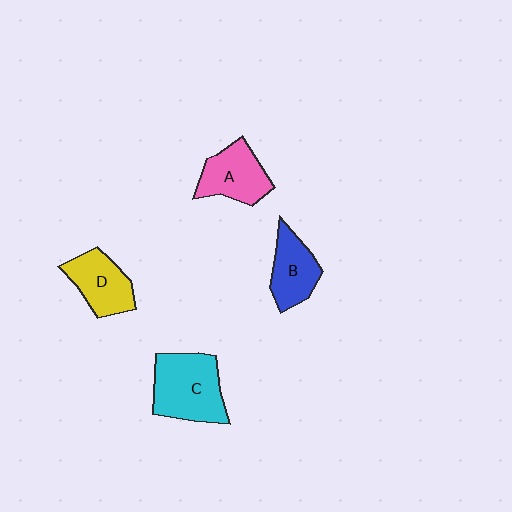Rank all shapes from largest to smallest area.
From largest to smallest: C (cyan), A (pink), D (yellow), B (blue).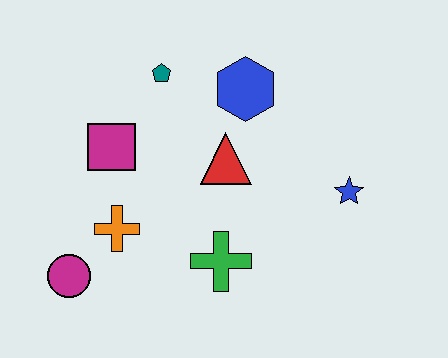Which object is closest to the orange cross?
The magenta circle is closest to the orange cross.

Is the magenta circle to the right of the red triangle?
No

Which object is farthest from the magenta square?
The blue star is farthest from the magenta square.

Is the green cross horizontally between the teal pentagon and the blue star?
Yes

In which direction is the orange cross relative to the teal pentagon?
The orange cross is below the teal pentagon.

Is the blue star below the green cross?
No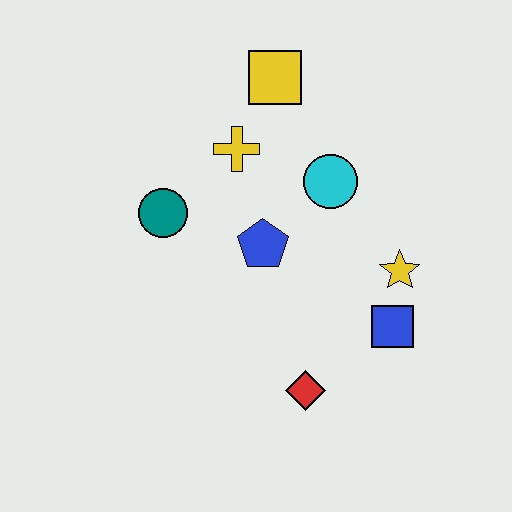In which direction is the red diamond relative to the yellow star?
The red diamond is below the yellow star.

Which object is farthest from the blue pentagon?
The yellow square is farthest from the blue pentagon.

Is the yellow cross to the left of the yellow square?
Yes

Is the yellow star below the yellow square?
Yes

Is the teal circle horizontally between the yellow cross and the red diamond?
No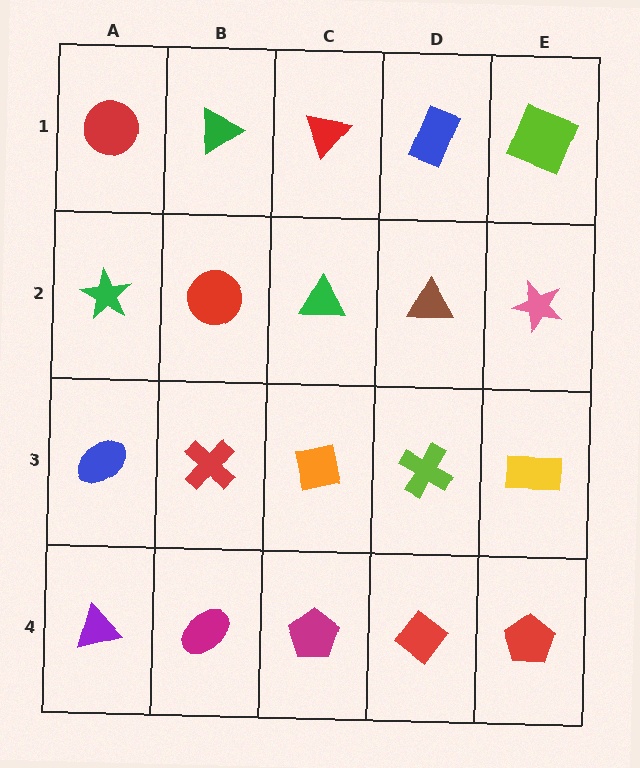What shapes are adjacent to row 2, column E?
A lime square (row 1, column E), a yellow rectangle (row 3, column E), a brown triangle (row 2, column D).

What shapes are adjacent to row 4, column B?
A red cross (row 3, column B), a purple triangle (row 4, column A), a magenta pentagon (row 4, column C).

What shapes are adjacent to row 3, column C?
A green triangle (row 2, column C), a magenta pentagon (row 4, column C), a red cross (row 3, column B), a lime cross (row 3, column D).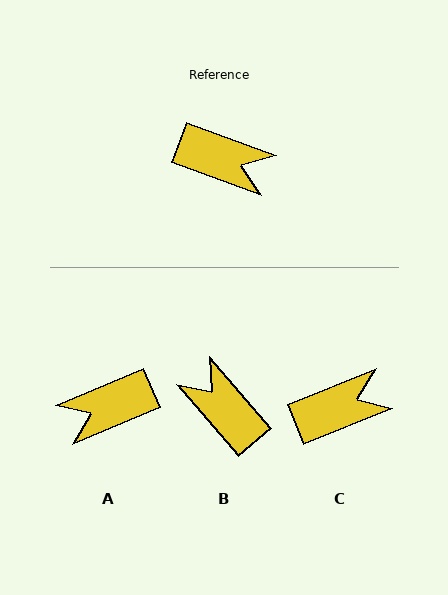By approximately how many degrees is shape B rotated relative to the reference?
Approximately 151 degrees counter-clockwise.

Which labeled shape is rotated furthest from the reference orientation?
B, about 151 degrees away.